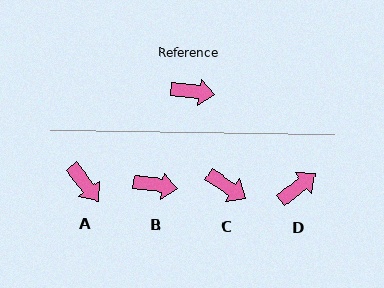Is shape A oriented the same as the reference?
No, it is off by about 44 degrees.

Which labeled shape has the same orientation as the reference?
B.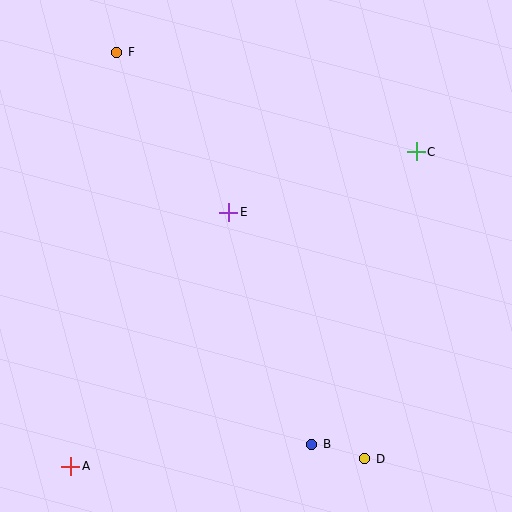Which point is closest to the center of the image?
Point E at (229, 212) is closest to the center.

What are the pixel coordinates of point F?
Point F is at (117, 52).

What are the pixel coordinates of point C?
Point C is at (416, 152).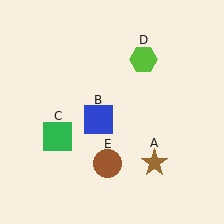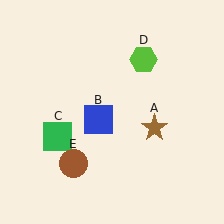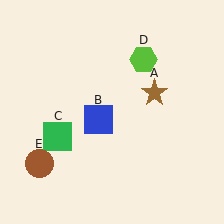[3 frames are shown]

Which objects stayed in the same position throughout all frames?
Blue square (object B) and green square (object C) and lime hexagon (object D) remained stationary.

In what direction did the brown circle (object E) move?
The brown circle (object E) moved left.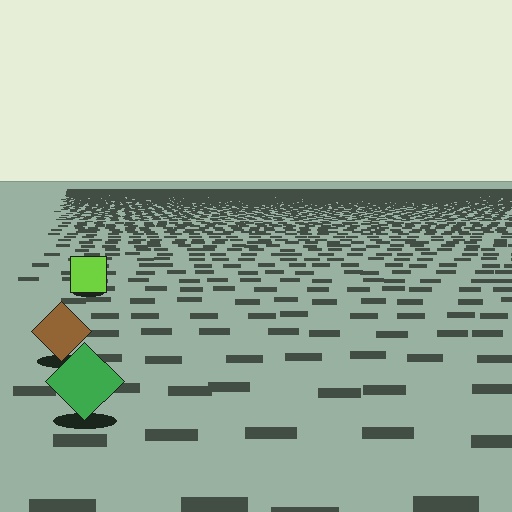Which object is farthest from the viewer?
The lime square is farthest from the viewer. It appears smaller and the ground texture around it is denser.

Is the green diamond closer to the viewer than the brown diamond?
Yes. The green diamond is closer — you can tell from the texture gradient: the ground texture is coarser near it.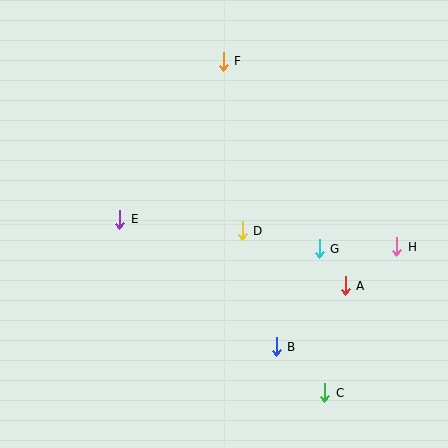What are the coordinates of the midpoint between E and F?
The midpoint between E and F is at (171, 140).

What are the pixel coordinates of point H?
Point H is at (397, 247).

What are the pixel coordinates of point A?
Point A is at (345, 286).